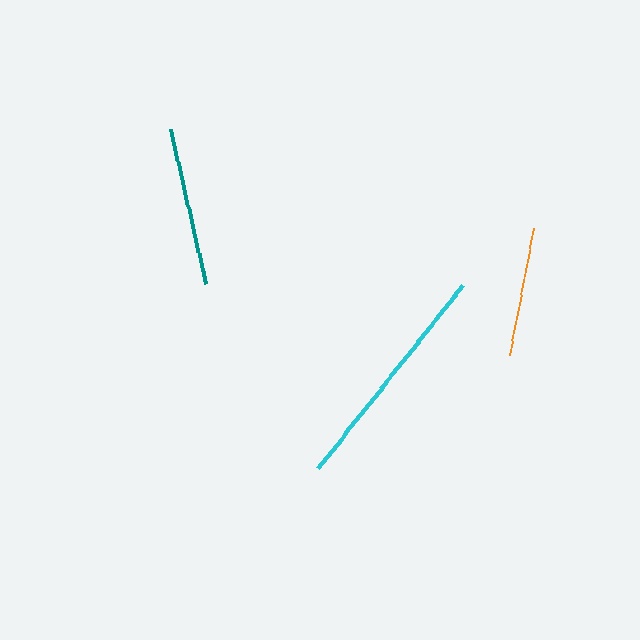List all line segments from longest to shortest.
From longest to shortest: cyan, teal, orange.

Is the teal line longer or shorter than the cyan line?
The cyan line is longer than the teal line.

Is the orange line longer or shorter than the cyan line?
The cyan line is longer than the orange line.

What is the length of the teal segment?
The teal segment is approximately 158 pixels long.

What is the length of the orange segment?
The orange segment is approximately 128 pixels long.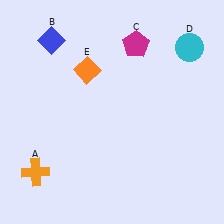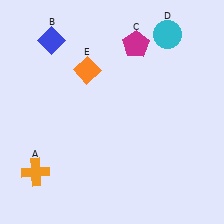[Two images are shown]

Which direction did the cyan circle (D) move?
The cyan circle (D) moved left.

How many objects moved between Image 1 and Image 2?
1 object moved between the two images.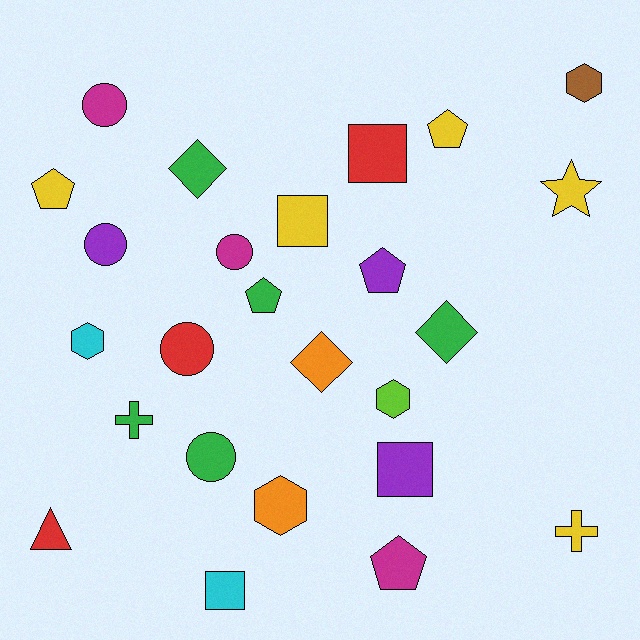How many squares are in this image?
There are 4 squares.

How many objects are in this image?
There are 25 objects.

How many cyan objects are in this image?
There are 2 cyan objects.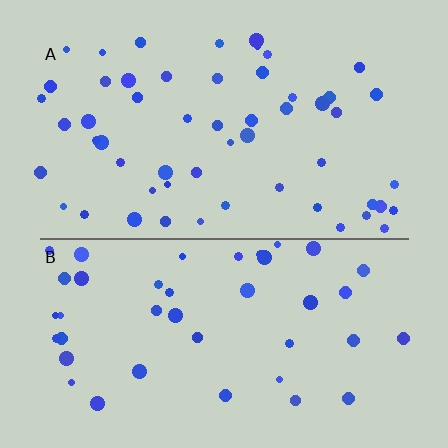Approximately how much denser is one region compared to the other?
Approximately 1.3× — region A over region B.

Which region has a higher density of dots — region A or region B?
A (the top).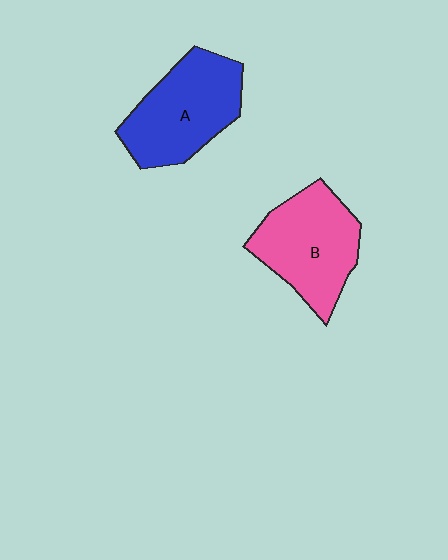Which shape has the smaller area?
Shape B (pink).